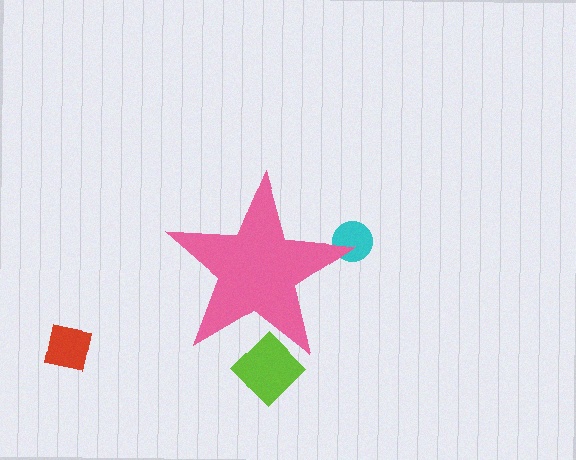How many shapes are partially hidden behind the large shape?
2 shapes are partially hidden.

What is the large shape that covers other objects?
A pink star.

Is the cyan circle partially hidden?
Yes, the cyan circle is partially hidden behind the pink star.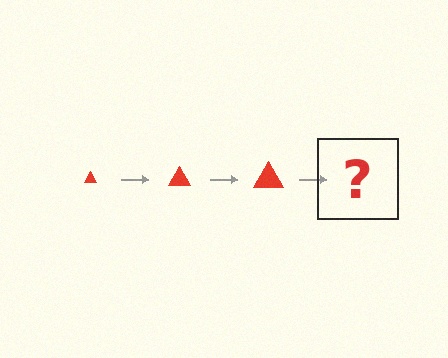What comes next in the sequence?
The next element should be a red triangle, larger than the previous one.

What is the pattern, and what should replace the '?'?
The pattern is that the triangle gets progressively larger each step. The '?' should be a red triangle, larger than the previous one.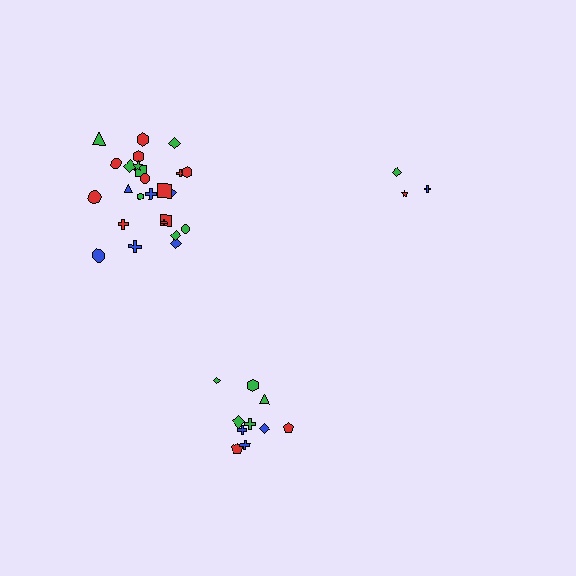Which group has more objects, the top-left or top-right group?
The top-left group.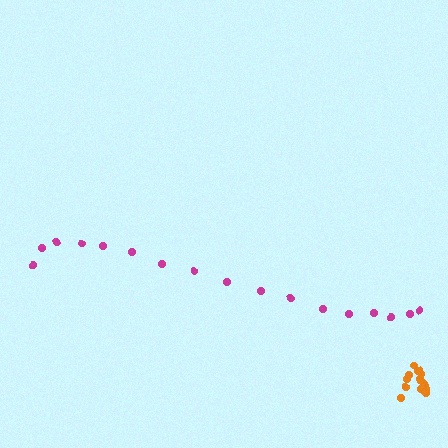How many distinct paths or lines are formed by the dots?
There are 2 distinct paths.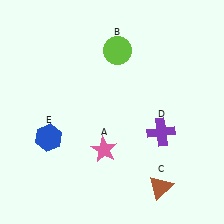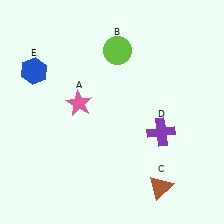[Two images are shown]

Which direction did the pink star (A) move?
The pink star (A) moved up.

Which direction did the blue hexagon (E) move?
The blue hexagon (E) moved up.